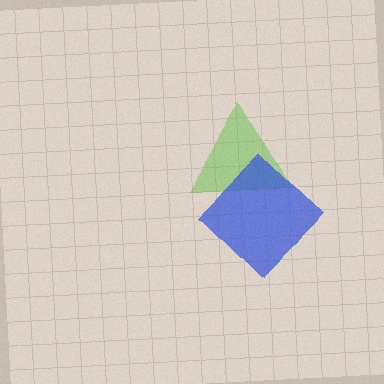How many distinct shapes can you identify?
There are 2 distinct shapes: a lime triangle, a blue diamond.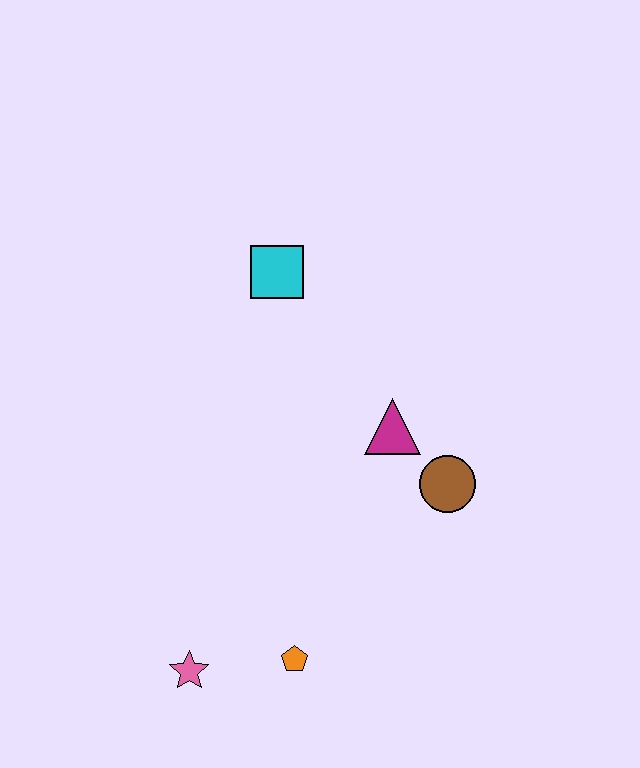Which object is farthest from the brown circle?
The pink star is farthest from the brown circle.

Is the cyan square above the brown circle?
Yes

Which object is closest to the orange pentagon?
The pink star is closest to the orange pentagon.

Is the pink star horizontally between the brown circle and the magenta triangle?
No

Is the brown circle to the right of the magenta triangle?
Yes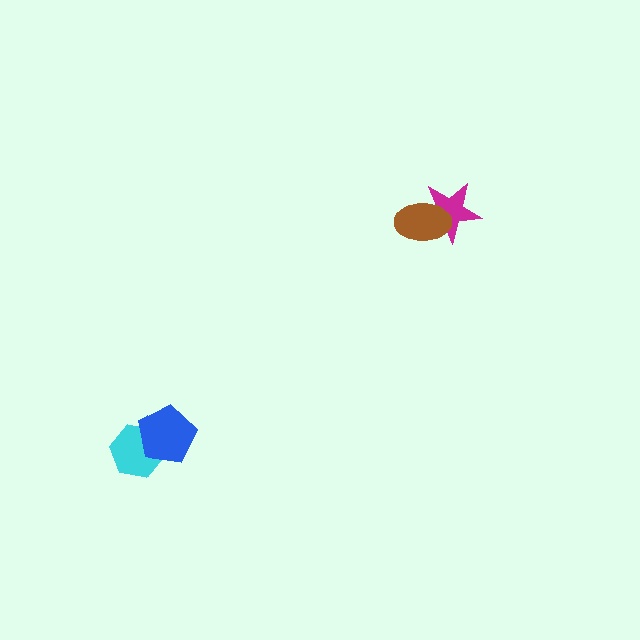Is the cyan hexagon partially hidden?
Yes, it is partially covered by another shape.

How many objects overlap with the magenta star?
1 object overlaps with the magenta star.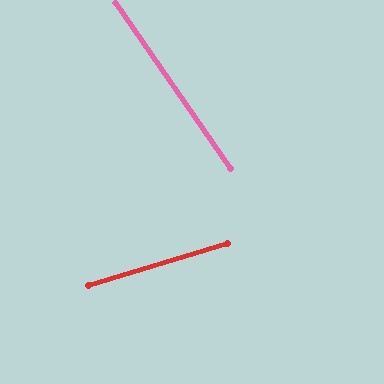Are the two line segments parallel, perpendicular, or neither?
Neither parallel nor perpendicular — they differ by about 72°.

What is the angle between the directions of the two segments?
Approximately 72 degrees.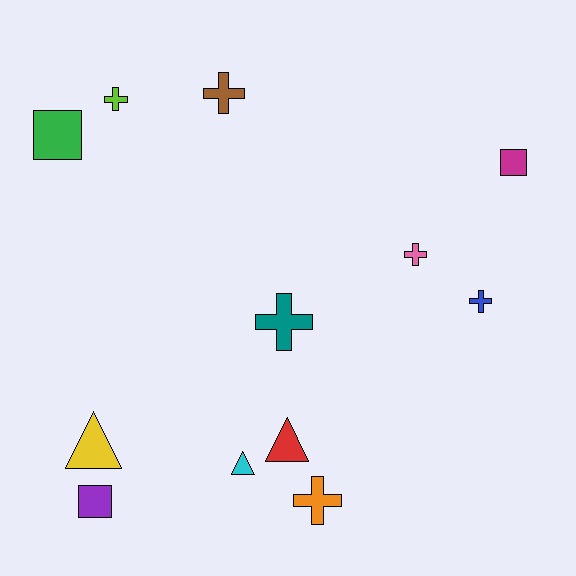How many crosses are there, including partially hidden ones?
There are 6 crosses.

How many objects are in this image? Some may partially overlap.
There are 12 objects.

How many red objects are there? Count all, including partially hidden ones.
There is 1 red object.